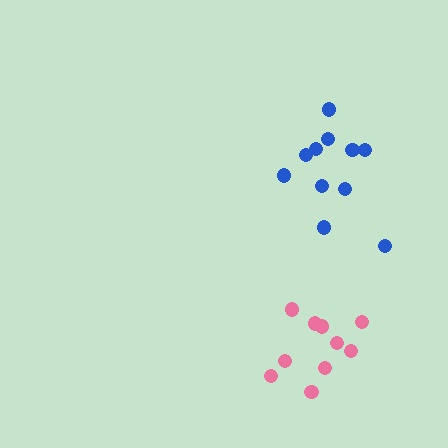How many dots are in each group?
Group 1: 11 dots, Group 2: 11 dots (22 total).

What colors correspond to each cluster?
The clusters are colored: blue, pink.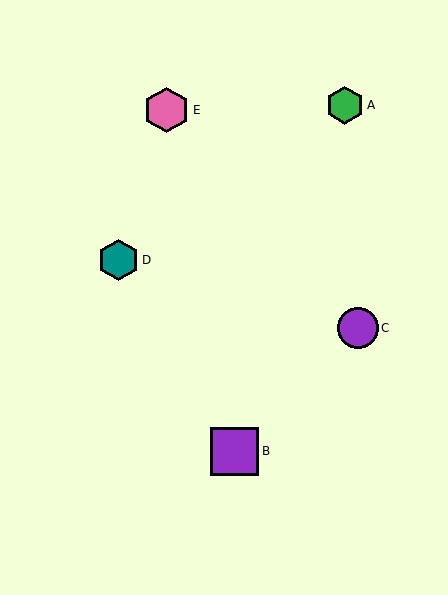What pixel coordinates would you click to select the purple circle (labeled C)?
Click at (358, 328) to select the purple circle C.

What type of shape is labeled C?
Shape C is a purple circle.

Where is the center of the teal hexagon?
The center of the teal hexagon is at (118, 260).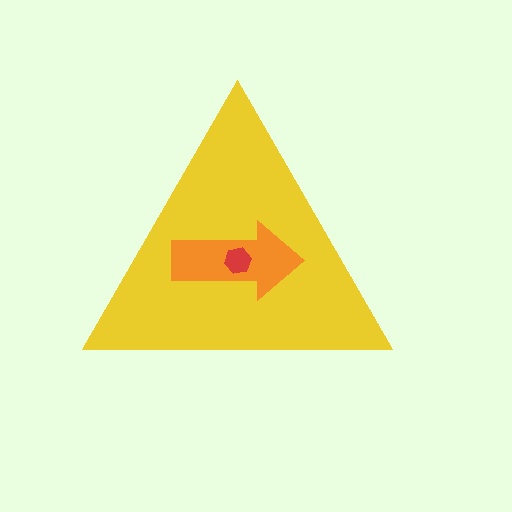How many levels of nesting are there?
3.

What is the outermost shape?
The yellow triangle.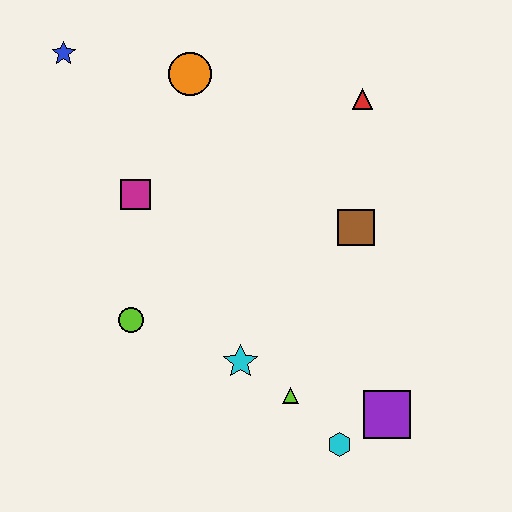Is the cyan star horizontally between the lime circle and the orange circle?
No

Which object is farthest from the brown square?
The blue star is farthest from the brown square.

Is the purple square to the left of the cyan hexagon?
No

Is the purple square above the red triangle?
No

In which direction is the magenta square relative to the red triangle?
The magenta square is to the left of the red triangle.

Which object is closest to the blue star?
The orange circle is closest to the blue star.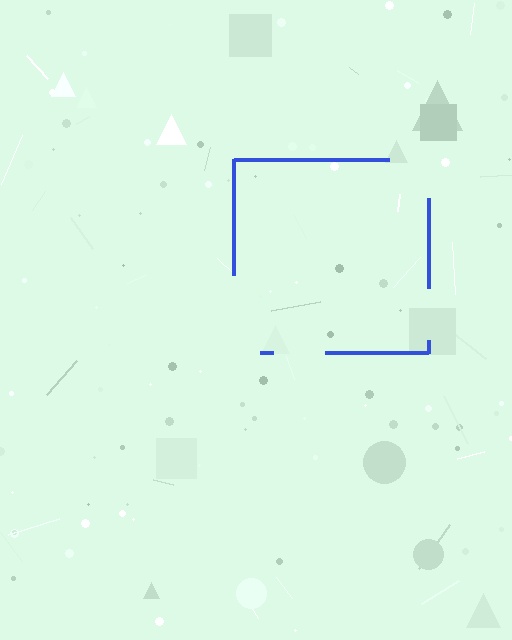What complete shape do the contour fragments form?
The contour fragments form a square.